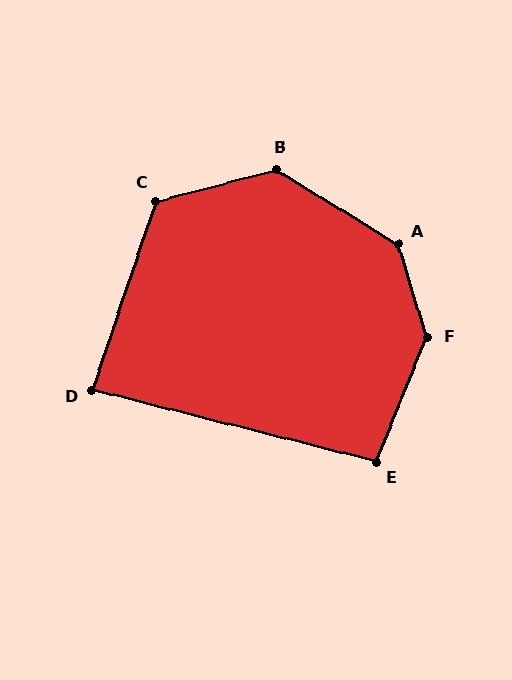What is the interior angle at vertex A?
Approximately 139 degrees (obtuse).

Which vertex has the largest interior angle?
F, at approximately 140 degrees.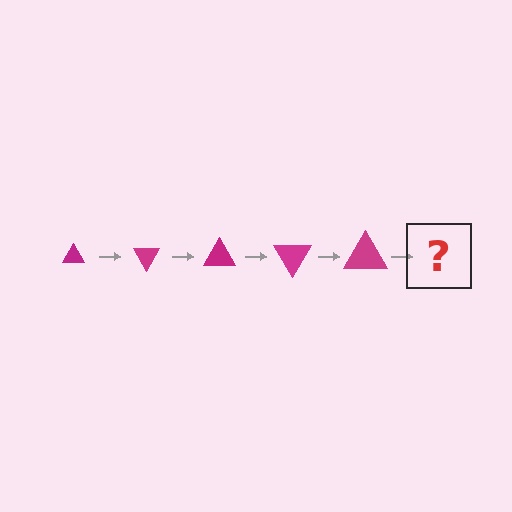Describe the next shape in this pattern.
It should be a triangle, larger than the previous one and rotated 300 degrees from the start.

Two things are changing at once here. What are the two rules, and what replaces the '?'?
The two rules are that the triangle grows larger each step and it rotates 60 degrees each step. The '?' should be a triangle, larger than the previous one and rotated 300 degrees from the start.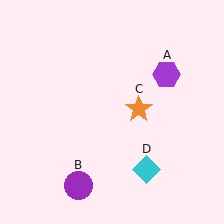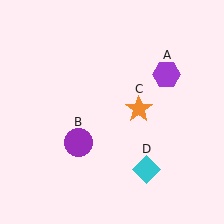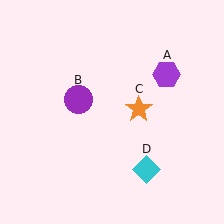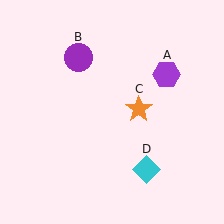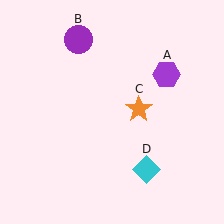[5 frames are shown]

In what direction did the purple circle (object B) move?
The purple circle (object B) moved up.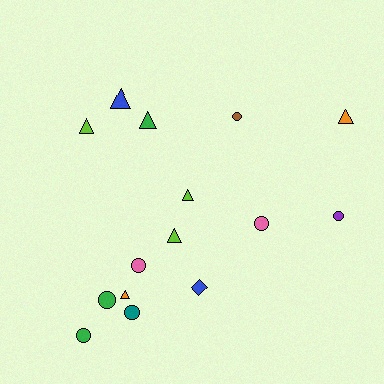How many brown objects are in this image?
There is 1 brown object.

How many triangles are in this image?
There are 7 triangles.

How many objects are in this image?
There are 15 objects.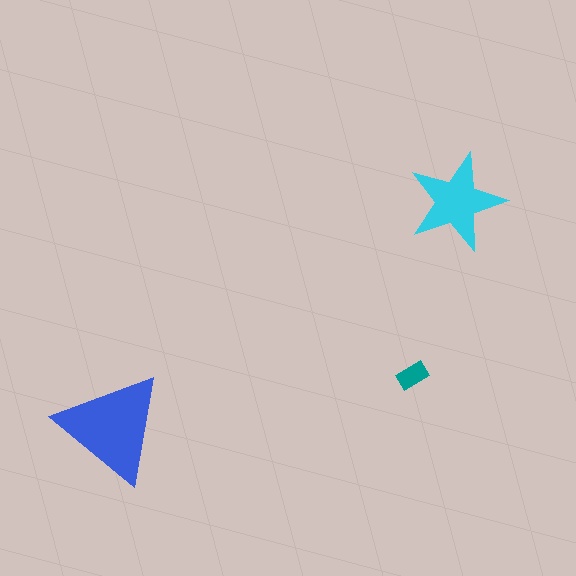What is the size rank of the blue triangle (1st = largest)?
1st.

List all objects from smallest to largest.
The teal rectangle, the cyan star, the blue triangle.